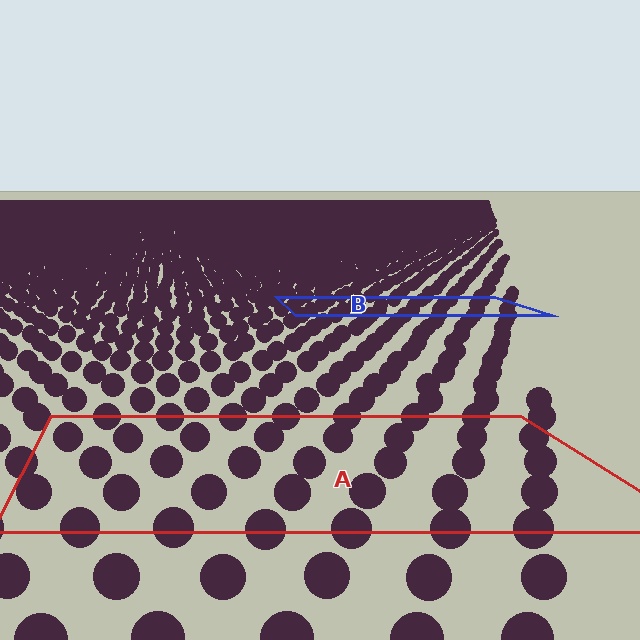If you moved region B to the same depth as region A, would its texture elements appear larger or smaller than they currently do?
They would appear larger. At a closer depth, the same texture elements are projected at a bigger on-screen size.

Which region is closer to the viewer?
Region A is closer. The texture elements there are larger and more spread out.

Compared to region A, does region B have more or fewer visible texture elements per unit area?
Region B has more texture elements per unit area — they are packed more densely because it is farther away.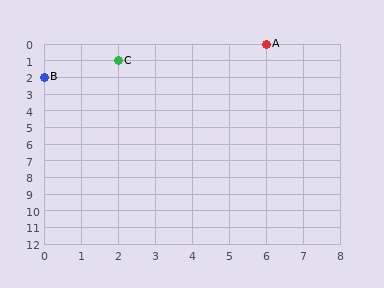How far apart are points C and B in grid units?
Points C and B are 2 columns and 1 row apart (about 2.2 grid units diagonally).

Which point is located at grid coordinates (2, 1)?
Point C is at (2, 1).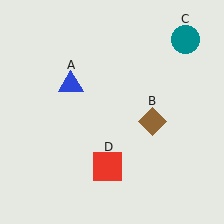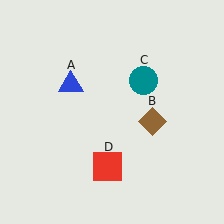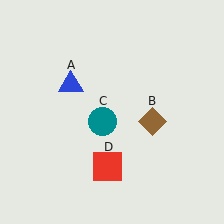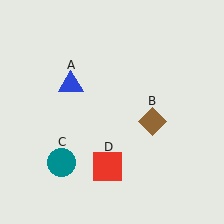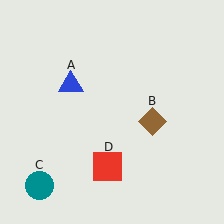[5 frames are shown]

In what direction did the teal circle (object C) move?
The teal circle (object C) moved down and to the left.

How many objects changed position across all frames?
1 object changed position: teal circle (object C).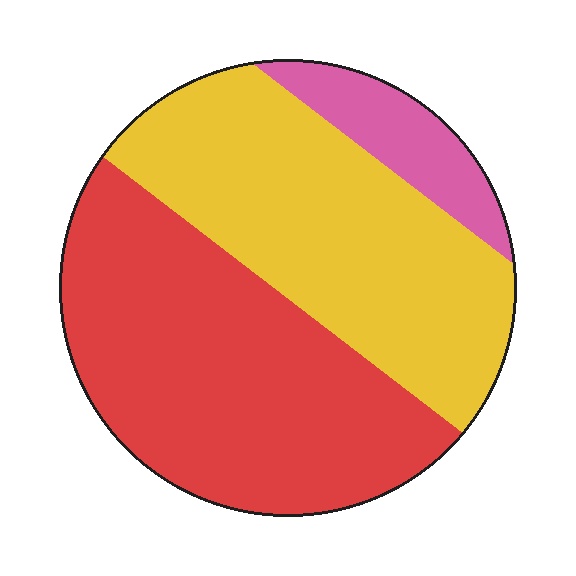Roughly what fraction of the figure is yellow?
Yellow covers 42% of the figure.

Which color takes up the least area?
Pink, at roughly 10%.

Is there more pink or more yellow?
Yellow.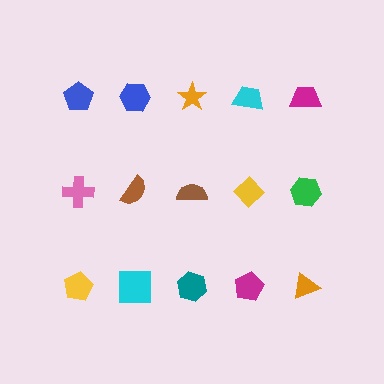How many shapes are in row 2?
5 shapes.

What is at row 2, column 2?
A brown semicircle.